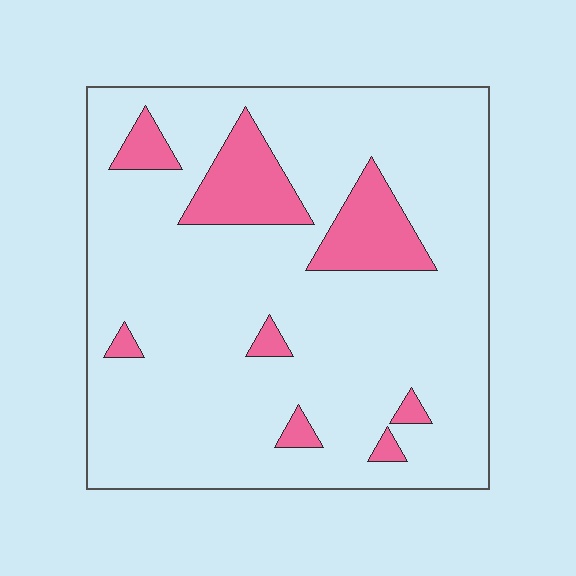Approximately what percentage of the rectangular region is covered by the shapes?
Approximately 15%.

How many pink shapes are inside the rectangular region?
8.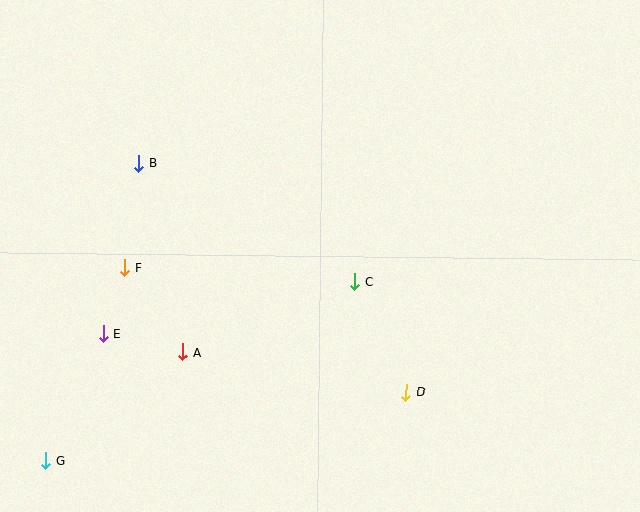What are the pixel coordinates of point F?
Point F is at (125, 267).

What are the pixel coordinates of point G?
Point G is at (45, 461).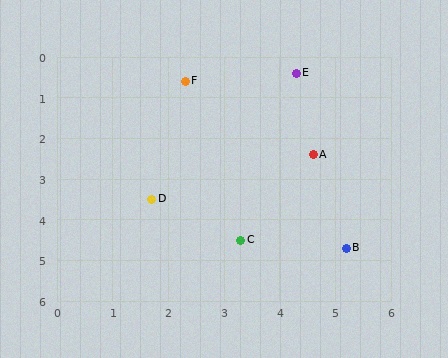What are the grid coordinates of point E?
Point E is at approximately (4.3, 0.4).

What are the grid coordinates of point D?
Point D is at approximately (1.7, 3.5).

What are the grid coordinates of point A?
Point A is at approximately (4.6, 2.4).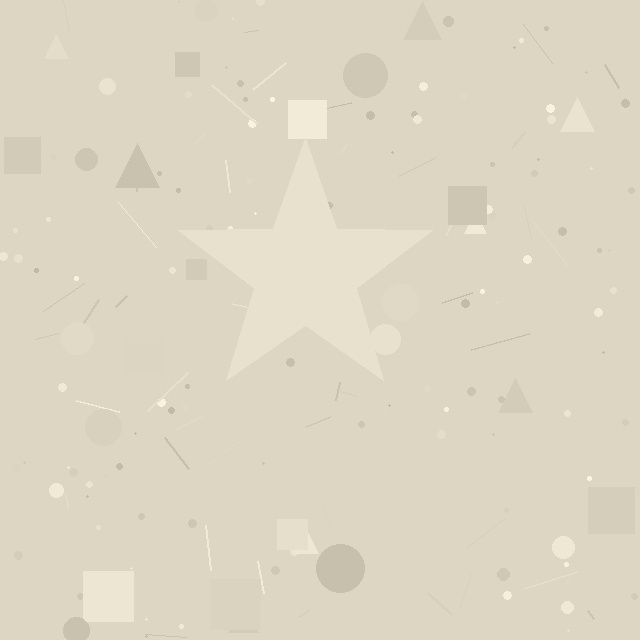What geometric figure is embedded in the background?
A star is embedded in the background.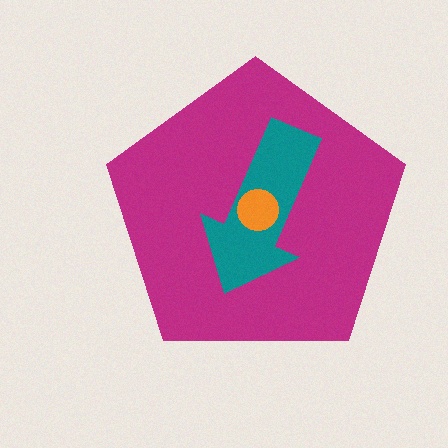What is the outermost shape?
The magenta pentagon.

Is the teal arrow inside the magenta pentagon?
Yes.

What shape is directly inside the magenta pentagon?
The teal arrow.